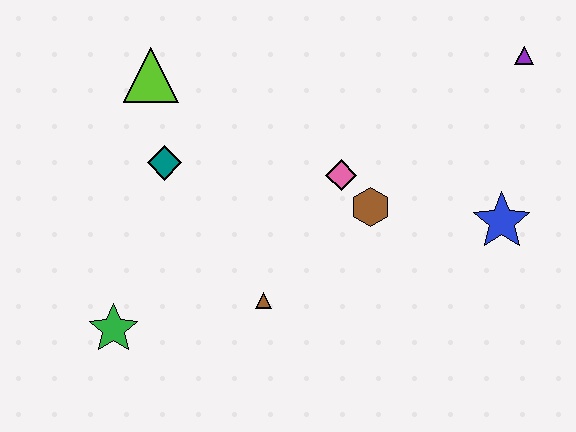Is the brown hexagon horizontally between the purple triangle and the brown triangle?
Yes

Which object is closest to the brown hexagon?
The pink diamond is closest to the brown hexagon.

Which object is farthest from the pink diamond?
The green star is farthest from the pink diamond.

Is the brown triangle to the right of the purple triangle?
No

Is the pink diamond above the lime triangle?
No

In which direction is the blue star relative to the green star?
The blue star is to the right of the green star.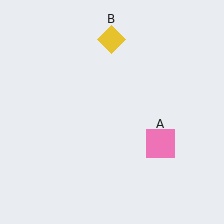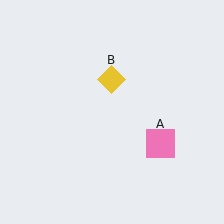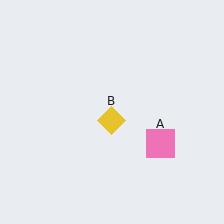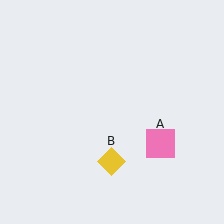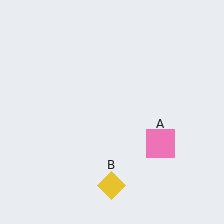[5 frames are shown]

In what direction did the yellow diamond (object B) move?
The yellow diamond (object B) moved down.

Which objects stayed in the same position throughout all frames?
Pink square (object A) remained stationary.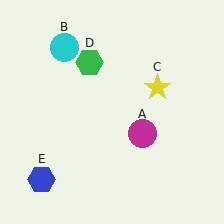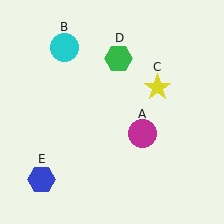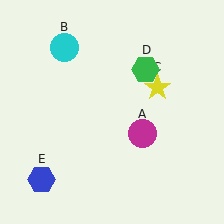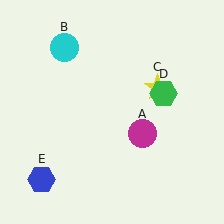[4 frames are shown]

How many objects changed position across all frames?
1 object changed position: green hexagon (object D).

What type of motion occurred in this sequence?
The green hexagon (object D) rotated clockwise around the center of the scene.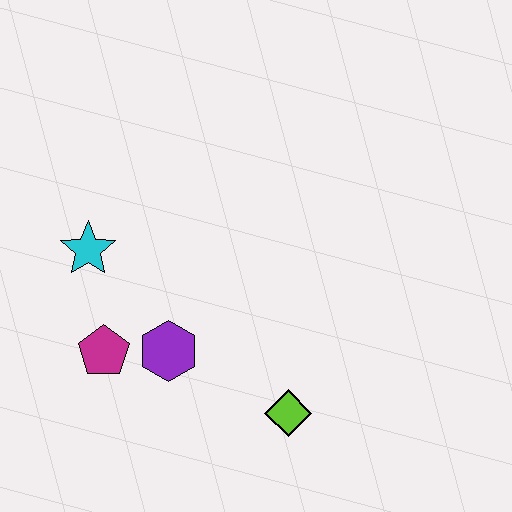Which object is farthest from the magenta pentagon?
The lime diamond is farthest from the magenta pentagon.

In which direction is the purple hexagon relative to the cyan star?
The purple hexagon is below the cyan star.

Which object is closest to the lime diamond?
The purple hexagon is closest to the lime diamond.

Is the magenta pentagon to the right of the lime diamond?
No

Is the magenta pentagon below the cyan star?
Yes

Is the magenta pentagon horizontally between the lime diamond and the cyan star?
Yes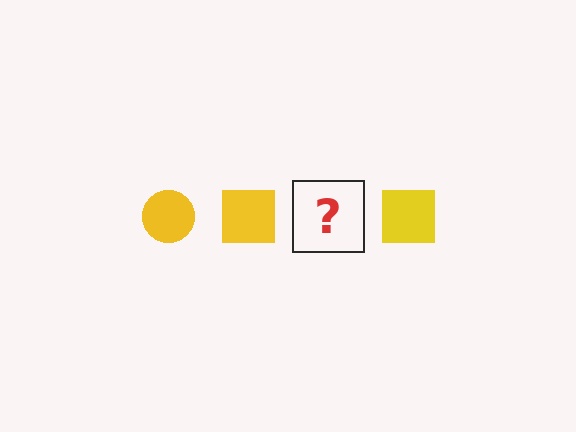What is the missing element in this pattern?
The missing element is a yellow circle.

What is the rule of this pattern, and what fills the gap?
The rule is that the pattern cycles through circle, square shapes in yellow. The gap should be filled with a yellow circle.